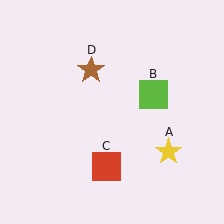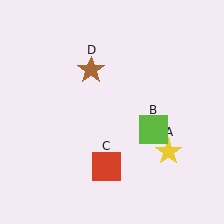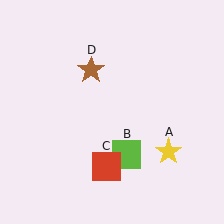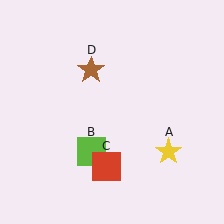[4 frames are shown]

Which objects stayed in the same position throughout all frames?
Yellow star (object A) and red square (object C) and brown star (object D) remained stationary.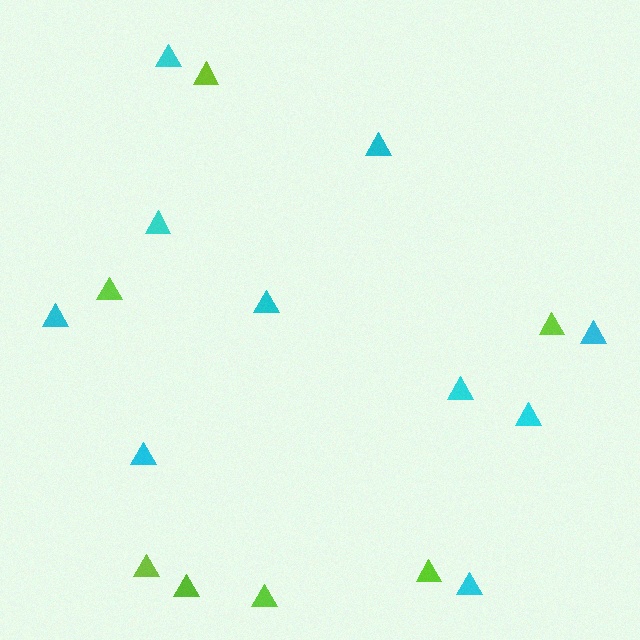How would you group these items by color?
There are 2 groups: one group of cyan triangles (10) and one group of lime triangles (7).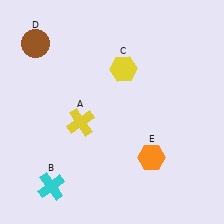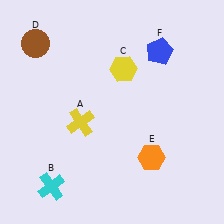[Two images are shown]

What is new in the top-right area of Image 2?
A blue pentagon (F) was added in the top-right area of Image 2.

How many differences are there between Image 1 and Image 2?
There is 1 difference between the two images.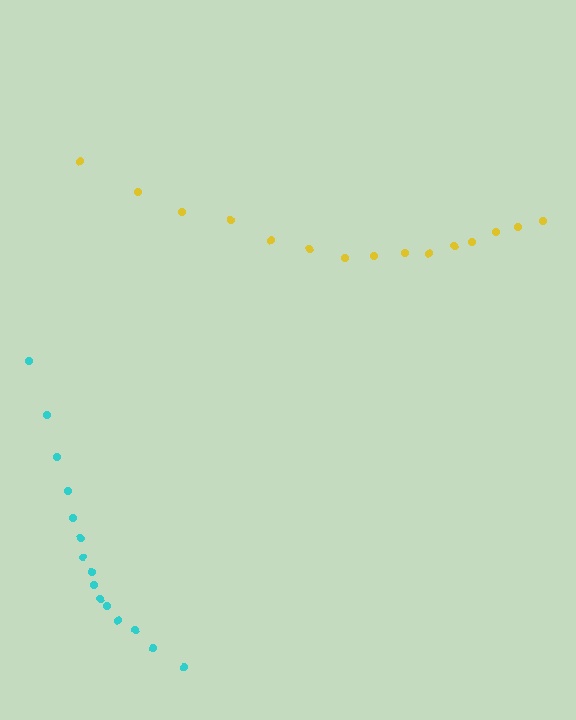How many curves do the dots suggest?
There are 2 distinct paths.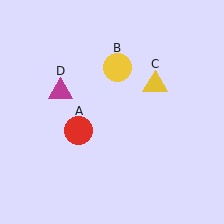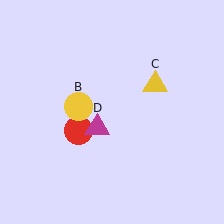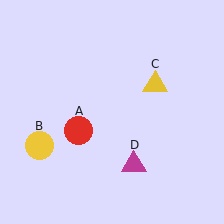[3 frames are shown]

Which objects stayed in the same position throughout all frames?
Red circle (object A) and yellow triangle (object C) remained stationary.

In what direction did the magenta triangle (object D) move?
The magenta triangle (object D) moved down and to the right.